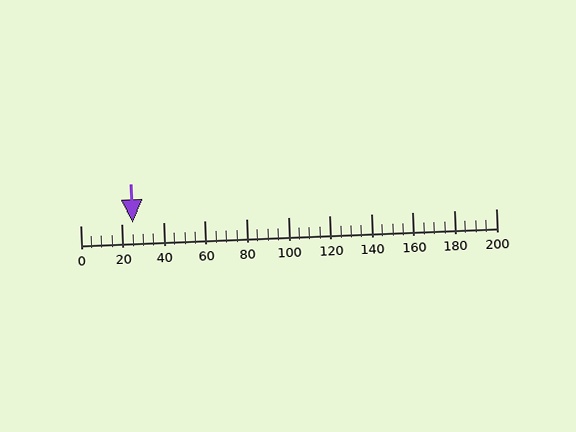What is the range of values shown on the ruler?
The ruler shows values from 0 to 200.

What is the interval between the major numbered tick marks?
The major tick marks are spaced 20 units apart.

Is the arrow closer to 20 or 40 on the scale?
The arrow is closer to 20.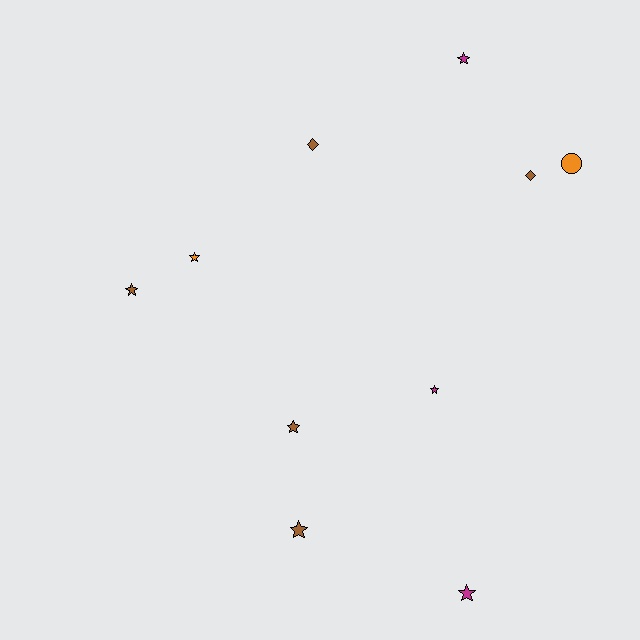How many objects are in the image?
There are 10 objects.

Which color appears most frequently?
Brown, with 5 objects.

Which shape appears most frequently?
Star, with 7 objects.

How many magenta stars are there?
There are 3 magenta stars.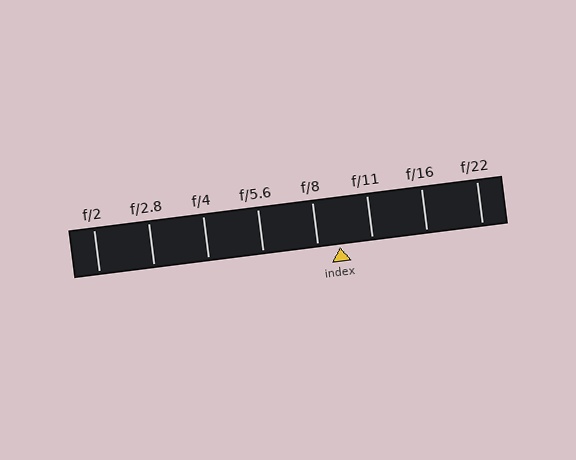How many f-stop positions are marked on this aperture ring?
There are 8 f-stop positions marked.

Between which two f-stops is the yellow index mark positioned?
The index mark is between f/8 and f/11.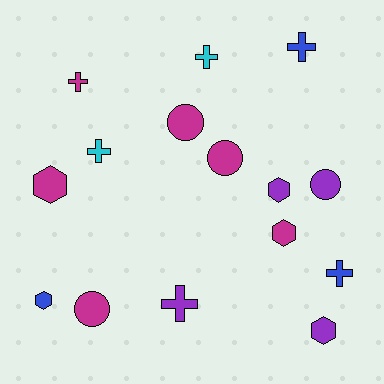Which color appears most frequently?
Magenta, with 6 objects.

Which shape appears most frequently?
Cross, with 6 objects.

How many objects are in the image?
There are 15 objects.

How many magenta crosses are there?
There is 1 magenta cross.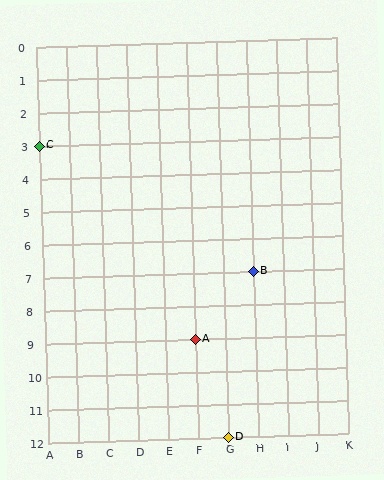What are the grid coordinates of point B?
Point B is at grid coordinates (H, 7).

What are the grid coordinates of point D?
Point D is at grid coordinates (G, 12).